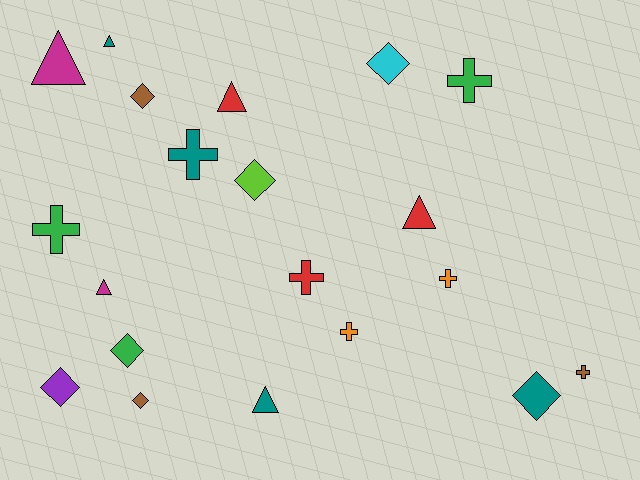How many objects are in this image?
There are 20 objects.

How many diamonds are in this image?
There are 7 diamonds.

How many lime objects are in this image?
There is 1 lime object.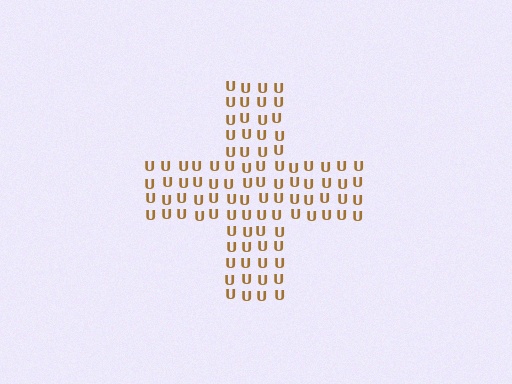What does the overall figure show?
The overall figure shows a cross.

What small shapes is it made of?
It is made of small letter U's.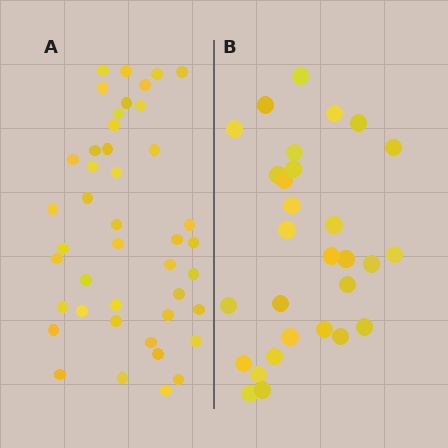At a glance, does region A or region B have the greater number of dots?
Region A (the left region) has more dots.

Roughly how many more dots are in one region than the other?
Region A has approximately 15 more dots than region B.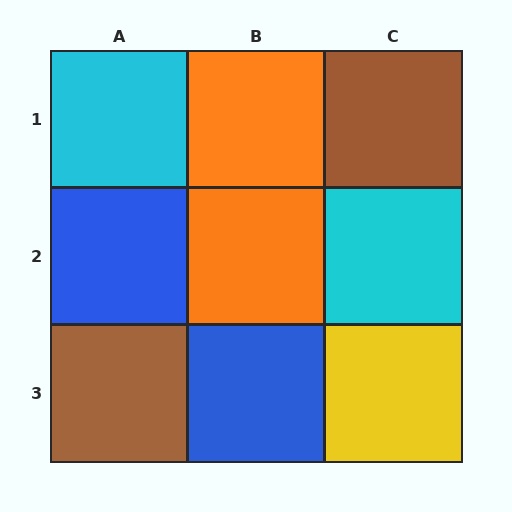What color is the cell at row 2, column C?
Cyan.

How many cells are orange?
2 cells are orange.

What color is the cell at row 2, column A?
Blue.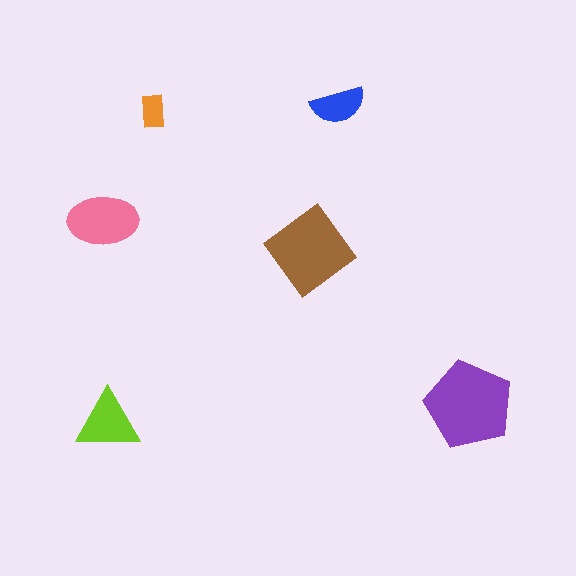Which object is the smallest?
The orange rectangle.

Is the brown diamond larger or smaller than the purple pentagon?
Smaller.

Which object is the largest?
The purple pentagon.